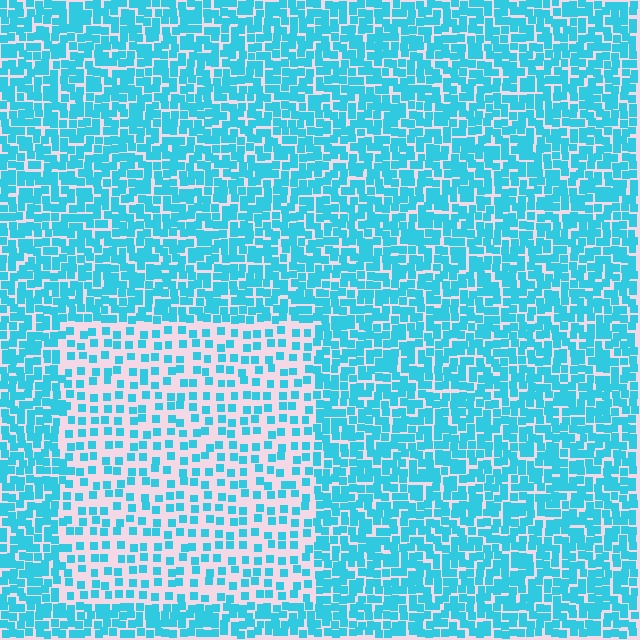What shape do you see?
I see a rectangle.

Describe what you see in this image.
The image contains small cyan elements arranged at two different densities. A rectangle-shaped region is visible where the elements are less densely packed than the surrounding area.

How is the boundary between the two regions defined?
The boundary is defined by a change in element density (approximately 2.2x ratio). All elements are the same color, size, and shape.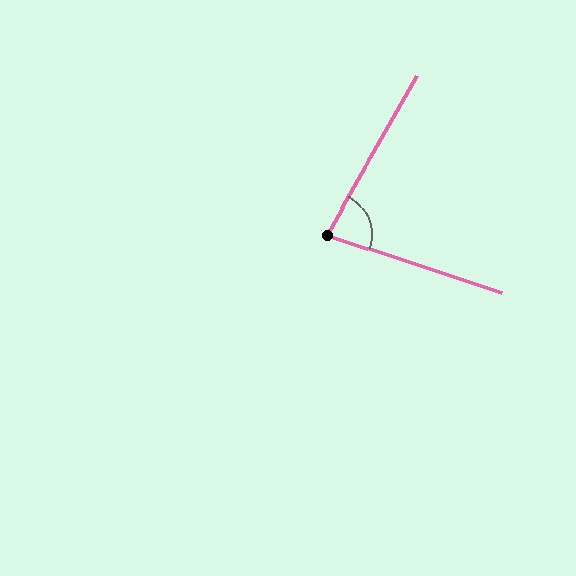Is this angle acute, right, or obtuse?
It is acute.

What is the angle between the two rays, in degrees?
Approximately 79 degrees.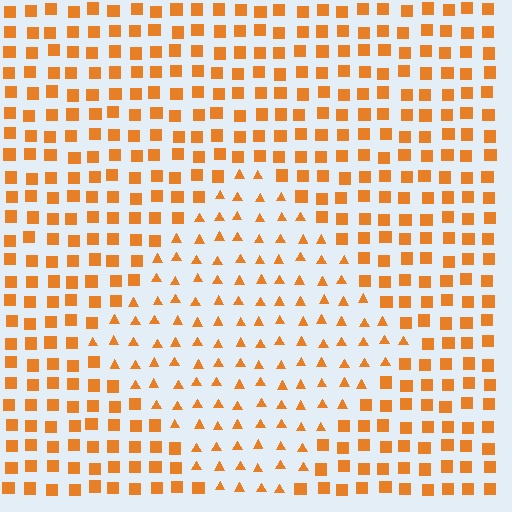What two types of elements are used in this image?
The image uses triangles inside the diamond region and squares outside it.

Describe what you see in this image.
The image is filled with small orange elements arranged in a uniform grid. A diamond-shaped region contains triangles, while the surrounding area contains squares. The boundary is defined purely by the change in element shape.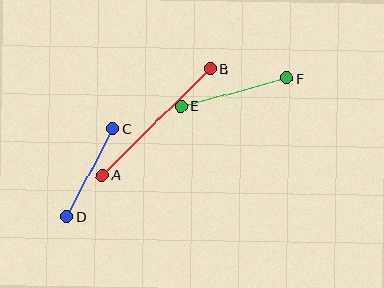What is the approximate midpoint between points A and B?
The midpoint is at approximately (156, 122) pixels.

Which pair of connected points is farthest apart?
Points A and B are farthest apart.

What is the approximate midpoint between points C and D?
The midpoint is at approximately (90, 173) pixels.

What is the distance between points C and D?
The distance is approximately 100 pixels.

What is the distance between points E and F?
The distance is approximately 109 pixels.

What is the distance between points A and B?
The distance is approximately 151 pixels.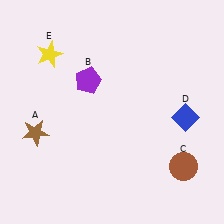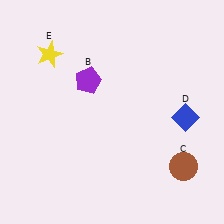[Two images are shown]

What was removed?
The brown star (A) was removed in Image 2.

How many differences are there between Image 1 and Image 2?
There is 1 difference between the two images.